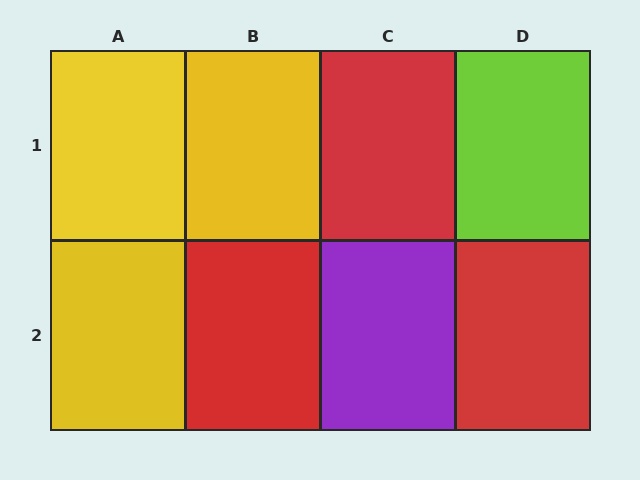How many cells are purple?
1 cell is purple.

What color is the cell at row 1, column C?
Red.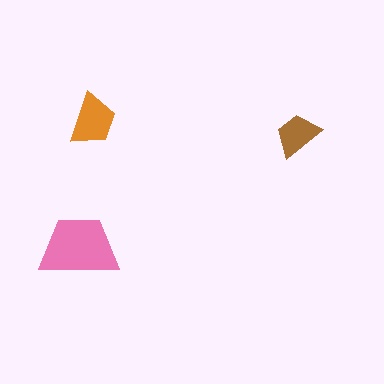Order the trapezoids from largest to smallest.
the pink one, the orange one, the brown one.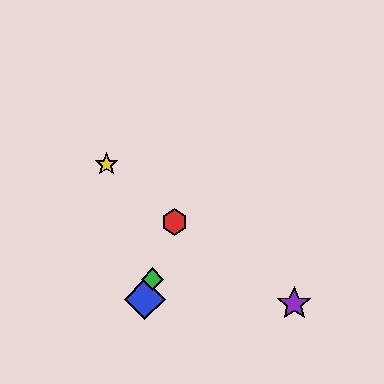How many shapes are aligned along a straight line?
3 shapes (the red hexagon, the blue diamond, the green diamond) are aligned along a straight line.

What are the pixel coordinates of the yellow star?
The yellow star is at (107, 164).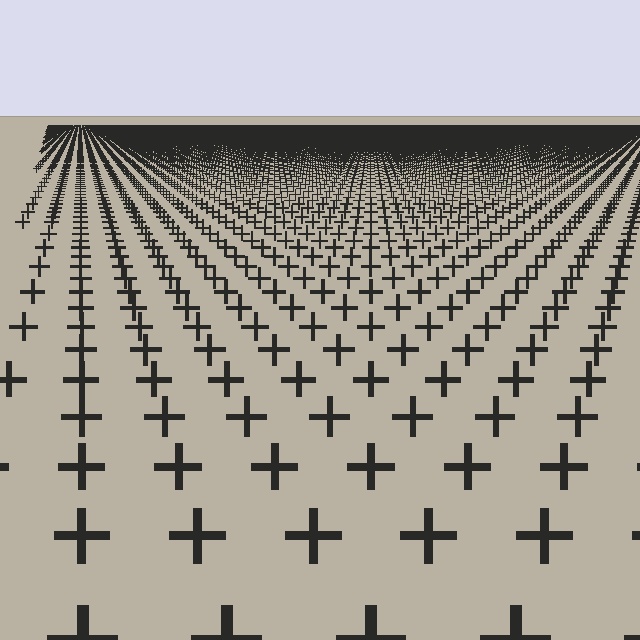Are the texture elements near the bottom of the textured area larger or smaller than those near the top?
Larger. Near the bottom, elements are closer to the viewer and appear at a bigger on-screen size.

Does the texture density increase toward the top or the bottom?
Density increases toward the top.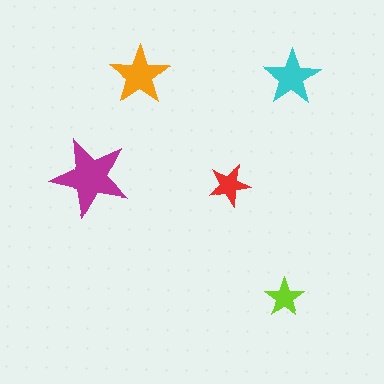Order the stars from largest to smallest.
the magenta one, the orange one, the cyan one, the red one, the lime one.